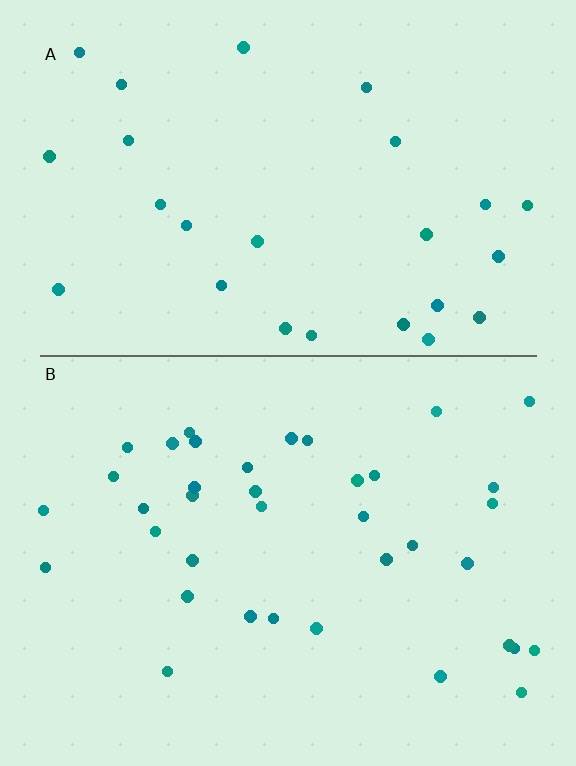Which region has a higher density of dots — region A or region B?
B (the bottom).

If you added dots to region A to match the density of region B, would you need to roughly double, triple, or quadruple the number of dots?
Approximately double.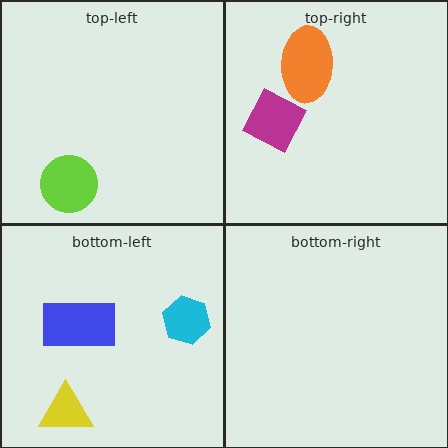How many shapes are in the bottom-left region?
3.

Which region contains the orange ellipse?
The top-right region.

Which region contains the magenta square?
The top-right region.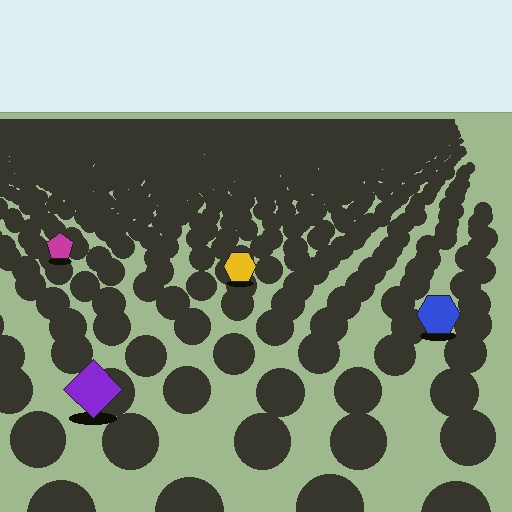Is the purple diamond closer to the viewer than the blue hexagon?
Yes. The purple diamond is closer — you can tell from the texture gradient: the ground texture is coarser near it.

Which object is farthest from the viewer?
The magenta pentagon is farthest from the viewer. It appears smaller and the ground texture around it is denser.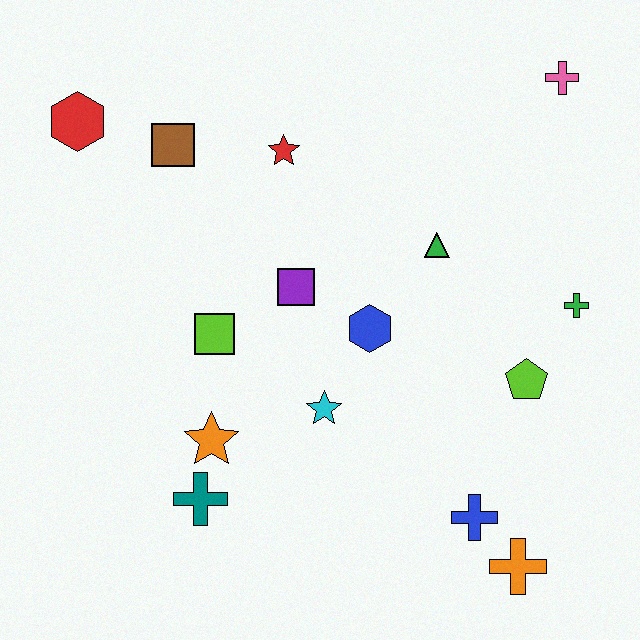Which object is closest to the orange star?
The teal cross is closest to the orange star.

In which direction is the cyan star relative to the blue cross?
The cyan star is to the left of the blue cross.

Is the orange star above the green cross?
No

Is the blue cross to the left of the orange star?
No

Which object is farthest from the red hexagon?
The orange cross is farthest from the red hexagon.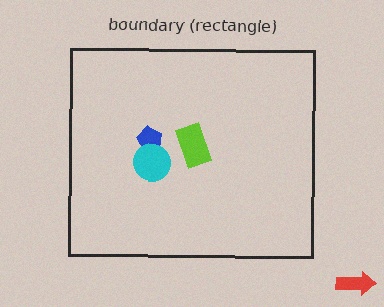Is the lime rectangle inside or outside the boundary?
Inside.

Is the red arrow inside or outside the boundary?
Outside.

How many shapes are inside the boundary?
3 inside, 1 outside.